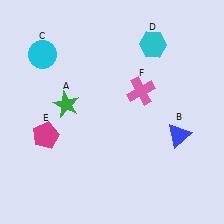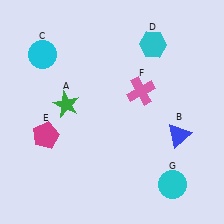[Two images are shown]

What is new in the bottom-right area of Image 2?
A cyan circle (G) was added in the bottom-right area of Image 2.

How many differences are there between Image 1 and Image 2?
There is 1 difference between the two images.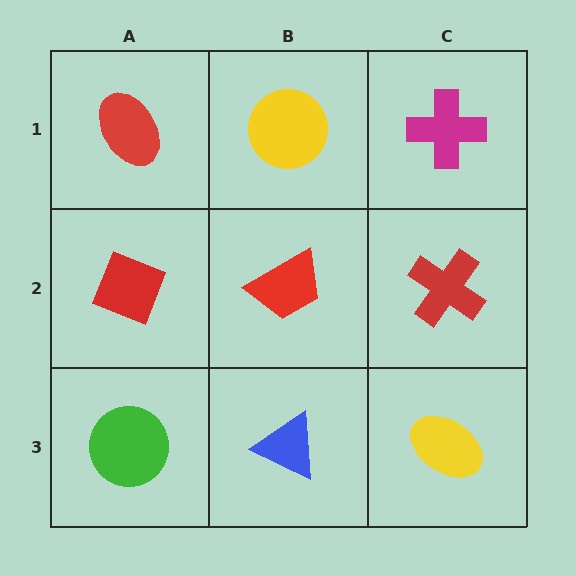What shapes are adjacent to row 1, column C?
A red cross (row 2, column C), a yellow circle (row 1, column B).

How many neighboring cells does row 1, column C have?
2.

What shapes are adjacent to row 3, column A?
A red diamond (row 2, column A), a blue triangle (row 3, column B).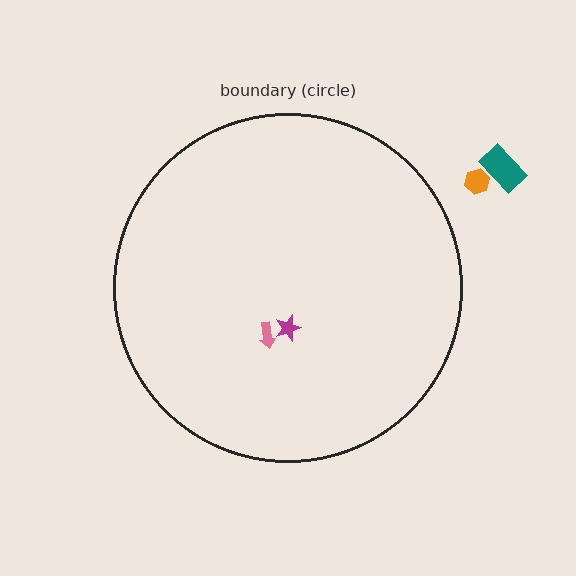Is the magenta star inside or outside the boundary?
Inside.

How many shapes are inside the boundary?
2 inside, 2 outside.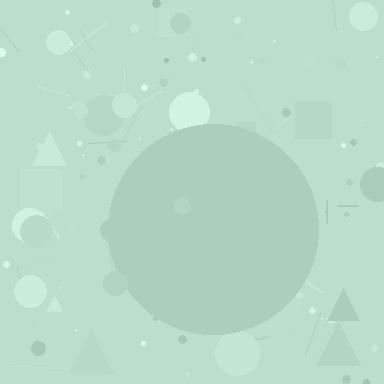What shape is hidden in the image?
A circle is hidden in the image.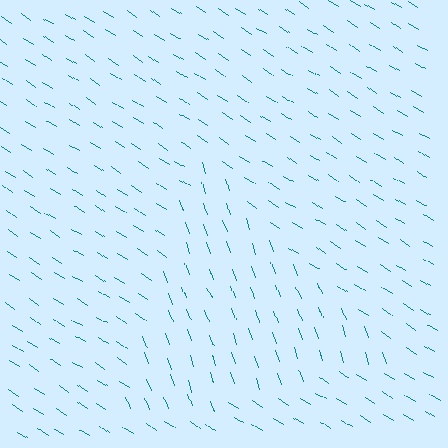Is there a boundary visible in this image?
Yes, there is a texture boundary formed by a change in line orientation.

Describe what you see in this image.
The image is filled with small teal line segments. A triangle region in the image has lines oriented differently from the surrounding lines, creating a visible texture boundary.